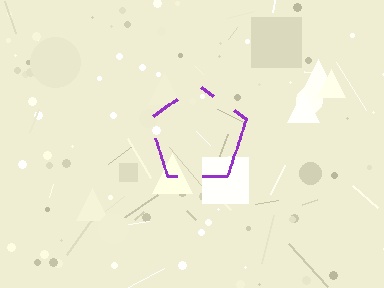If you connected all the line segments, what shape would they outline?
They would outline a pentagon.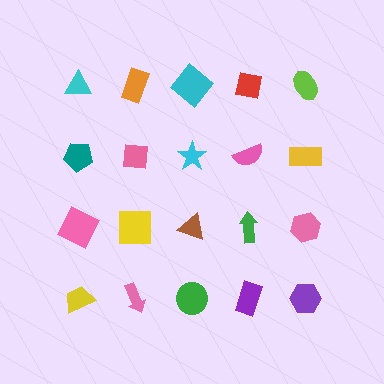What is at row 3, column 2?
A yellow square.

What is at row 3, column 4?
A green arrow.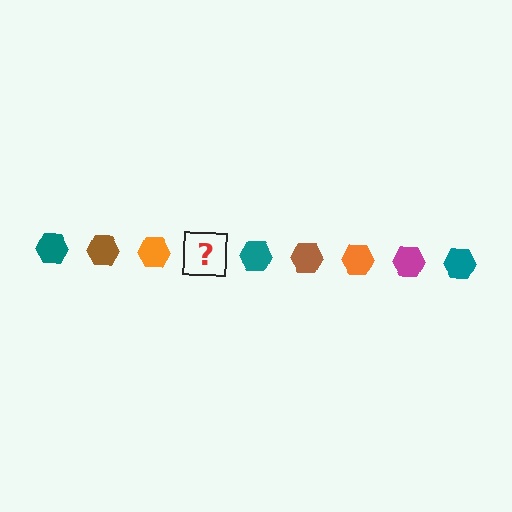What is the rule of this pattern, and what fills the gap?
The rule is that the pattern cycles through teal, brown, orange, magenta hexagons. The gap should be filled with a magenta hexagon.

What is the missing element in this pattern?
The missing element is a magenta hexagon.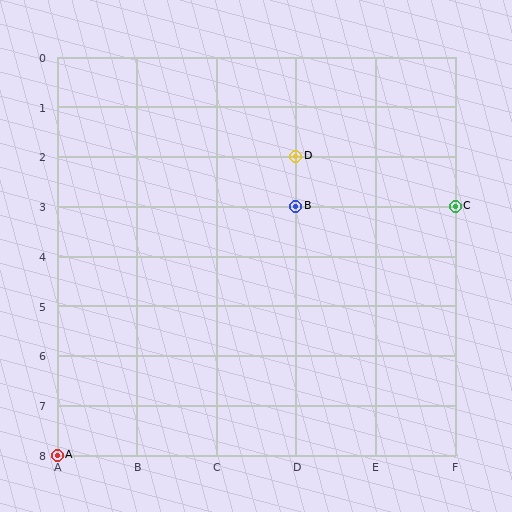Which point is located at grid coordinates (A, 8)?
Point A is at (A, 8).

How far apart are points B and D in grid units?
Points B and D are 1 row apart.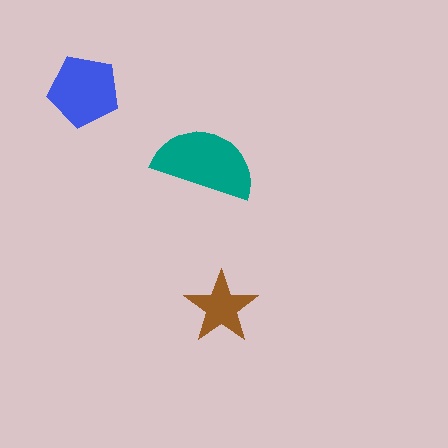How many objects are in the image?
There are 3 objects in the image.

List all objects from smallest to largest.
The brown star, the blue pentagon, the teal semicircle.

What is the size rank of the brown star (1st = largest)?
3rd.